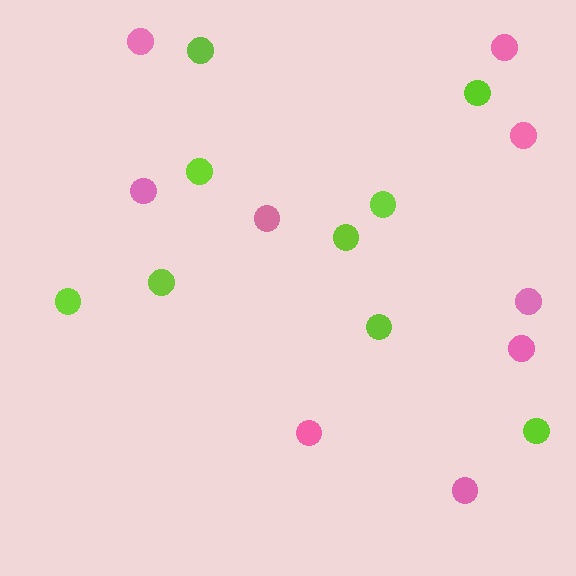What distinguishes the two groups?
There are 2 groups: one group of pink circles (9) and one group of lime circles (9).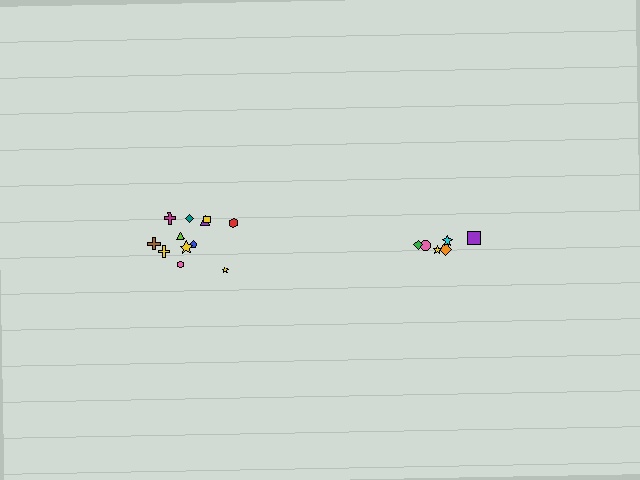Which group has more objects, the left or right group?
The left group.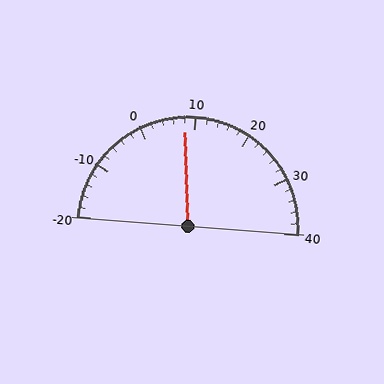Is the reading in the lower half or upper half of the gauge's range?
The reading is in the lower half of the range (-20 to 40).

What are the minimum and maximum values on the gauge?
The gauge ranges from -20 to 40.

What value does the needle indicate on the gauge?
The needle indicates approximately 8.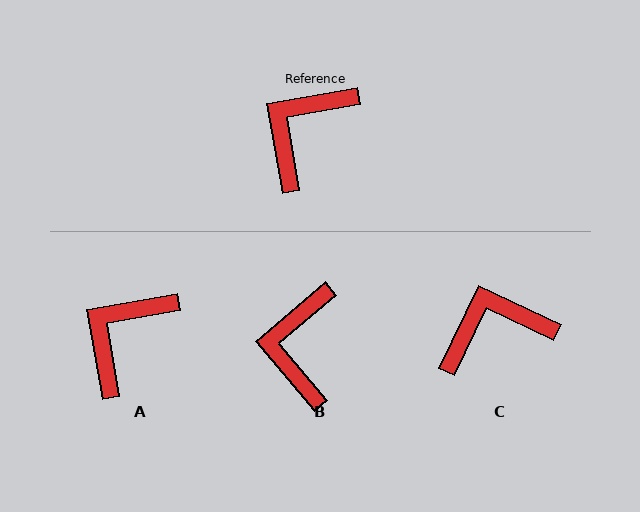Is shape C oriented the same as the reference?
No, it is off by about 35 degrees.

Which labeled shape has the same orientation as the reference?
A.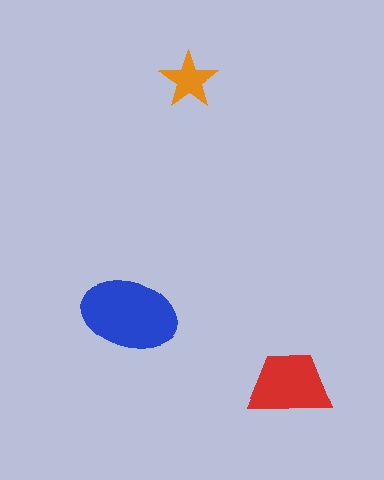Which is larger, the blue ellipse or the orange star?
The blue ellipse.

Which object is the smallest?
The orange star.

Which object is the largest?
The blue ellipse.